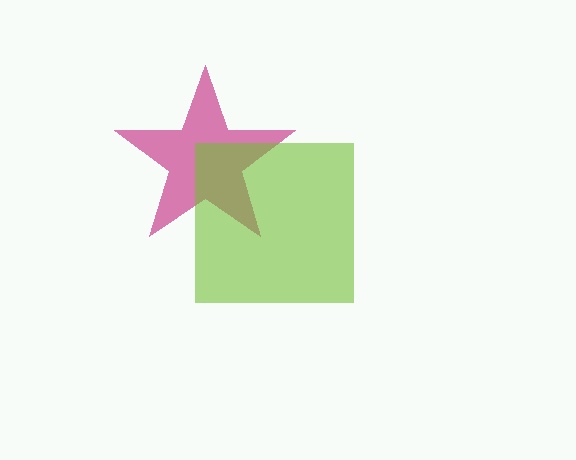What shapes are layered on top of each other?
The layered shapes are: a magenta star, a lime square.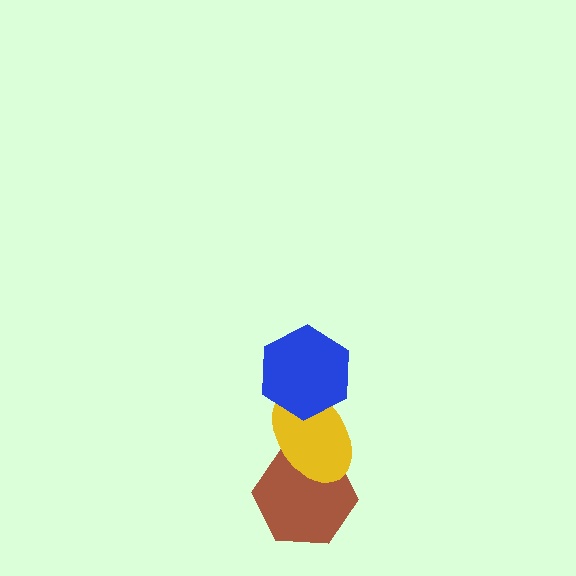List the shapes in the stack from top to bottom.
From top to bottom: the blue hexagon, the yellow ellipse, the brown hexagon.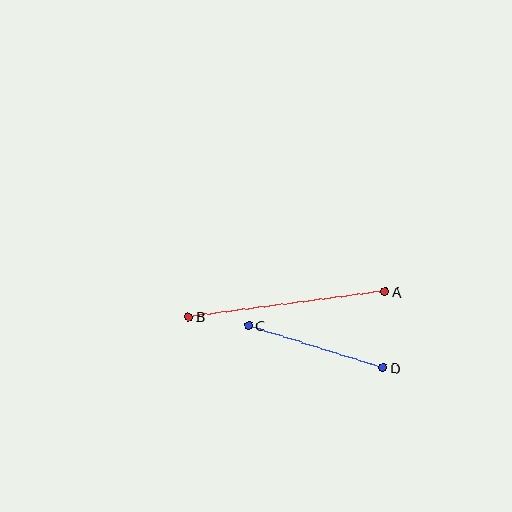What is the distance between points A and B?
The distance is approximately 198 pixels.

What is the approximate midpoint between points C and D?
The midpoint is at approximately (316, 346) pixels.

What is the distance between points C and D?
The distance is approximately 141 pixels.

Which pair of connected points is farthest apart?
Points A and B are farthest apart.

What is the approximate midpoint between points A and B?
The midpoint is at approximately (287, 304) pixels.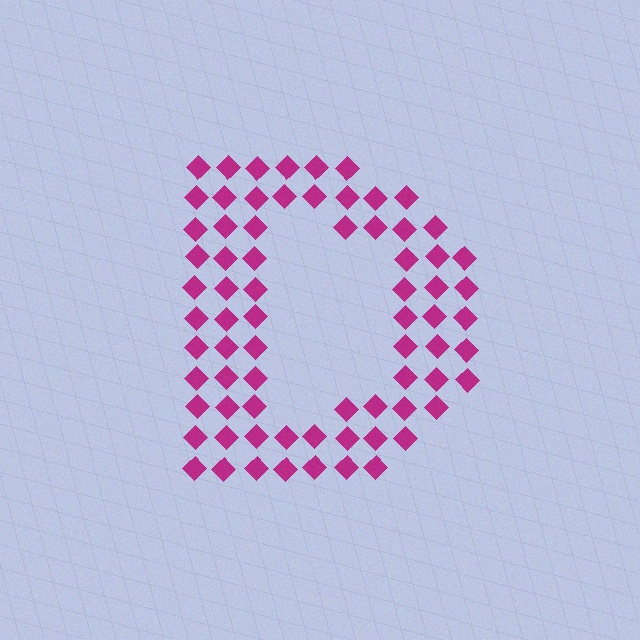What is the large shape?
The large shape is the letter D.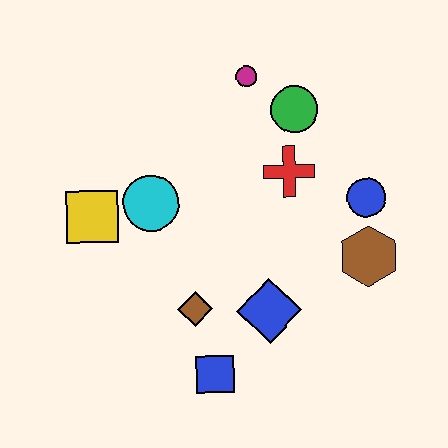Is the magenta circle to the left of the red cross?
Yes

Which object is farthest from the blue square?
The magenta circle is farthest from the blue square.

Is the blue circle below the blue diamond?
No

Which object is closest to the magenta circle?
The green circle is closest to the magenta circle.